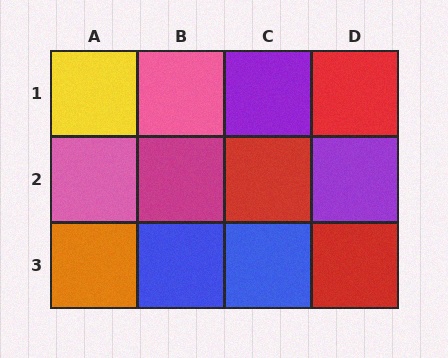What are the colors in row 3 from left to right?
Orange, blue, blue, red.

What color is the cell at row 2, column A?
Pink.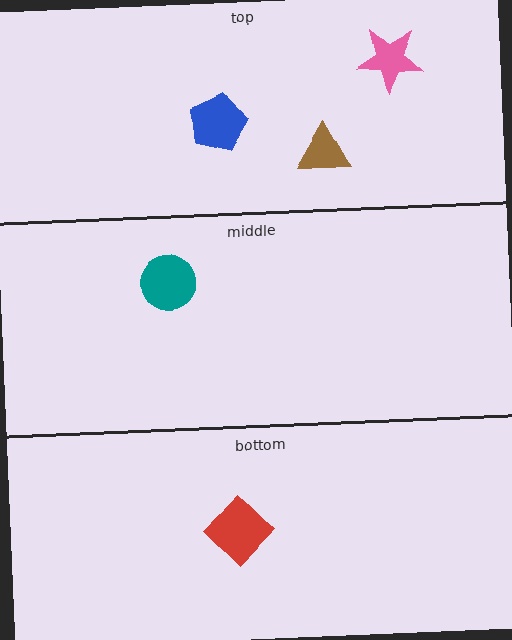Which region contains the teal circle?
The middle region.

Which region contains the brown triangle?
The top region.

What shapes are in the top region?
The pink star, the brown triangle, the blue pentagon.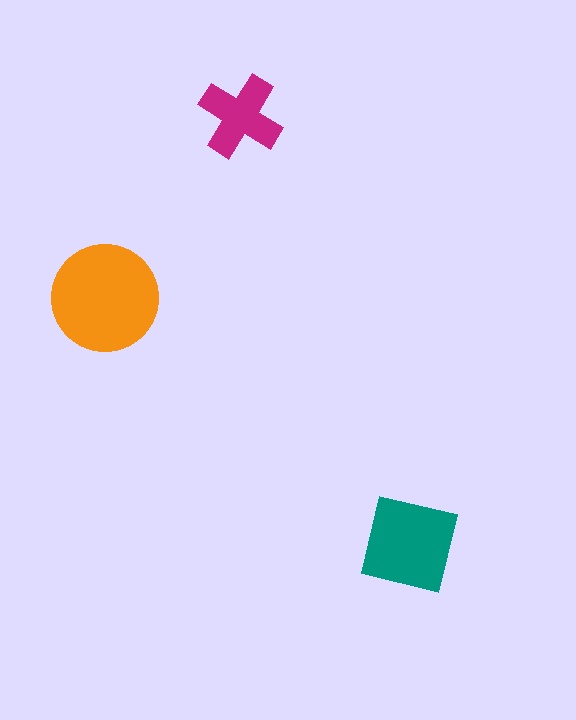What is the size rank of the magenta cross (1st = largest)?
3rd.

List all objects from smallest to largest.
The magenta cross, the teal square, the orange circle.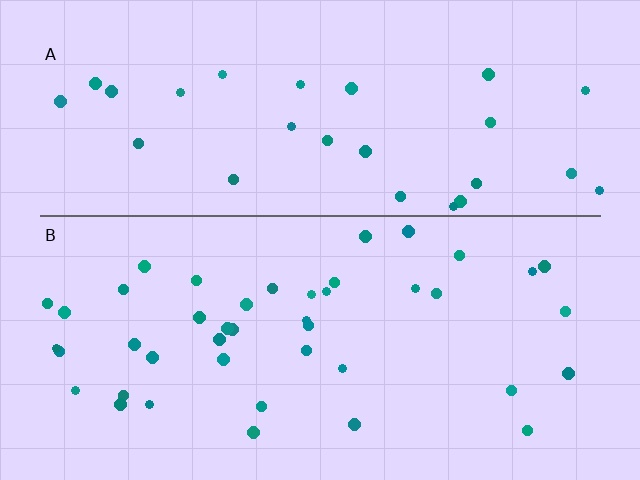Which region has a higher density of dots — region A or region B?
B (the bottom).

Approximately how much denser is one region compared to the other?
Approximately 1.5× — region B over region A.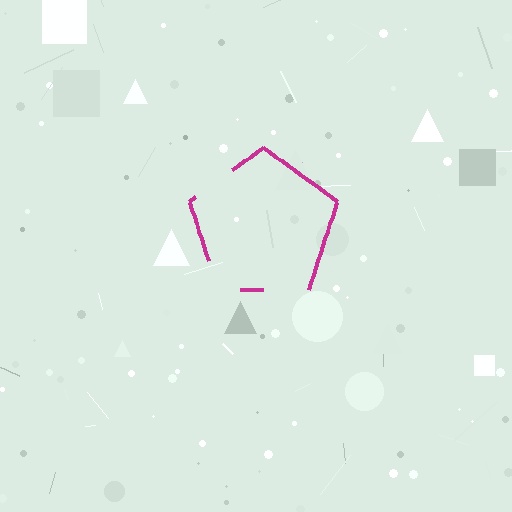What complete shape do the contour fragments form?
The contour fragments form a pentagon.